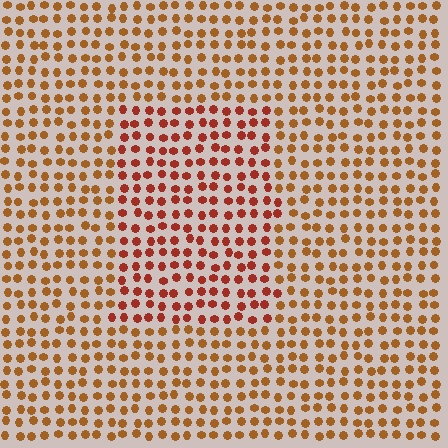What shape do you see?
I see a rectangle.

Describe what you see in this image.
The image is filled with small brown elements in a uniform arrangement. A rectangle-shaped region is visible where the elements are tinted to a slightly different hue, forming a subtle color boundary.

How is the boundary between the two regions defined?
The boundary is defined purely by a slight shift in hue (about 25 degrees). Spacing, size, and orientation are identical on both sides.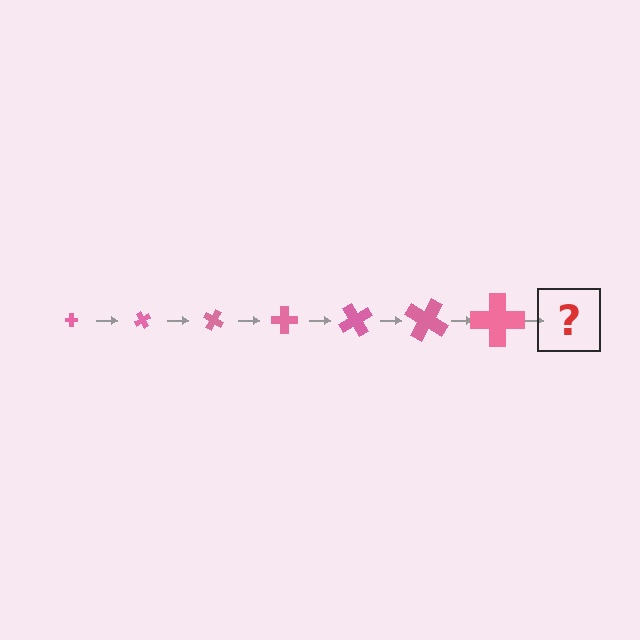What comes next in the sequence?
The next element should be a cross, larger than the previous one and rotated 420 degrees from the start.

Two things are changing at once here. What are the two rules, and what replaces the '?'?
The two rules are that the cross grows larger each step and it rotates 60 degrees each step. The '?' should be a cross, larger than the previous one and rotated 420 degrees from the start.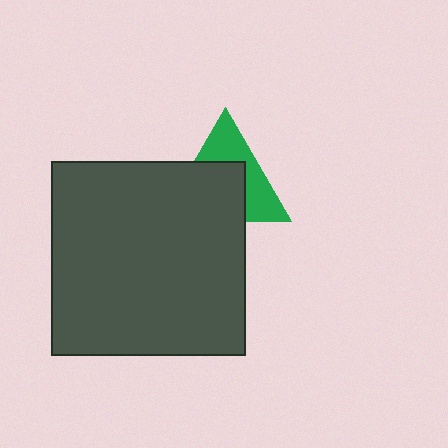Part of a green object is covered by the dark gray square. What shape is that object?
It is a triangle.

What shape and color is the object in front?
The object in front is a dark gray square.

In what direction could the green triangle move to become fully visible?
The green triangle could move up. That would shift it out from behind the dark gray square entirely.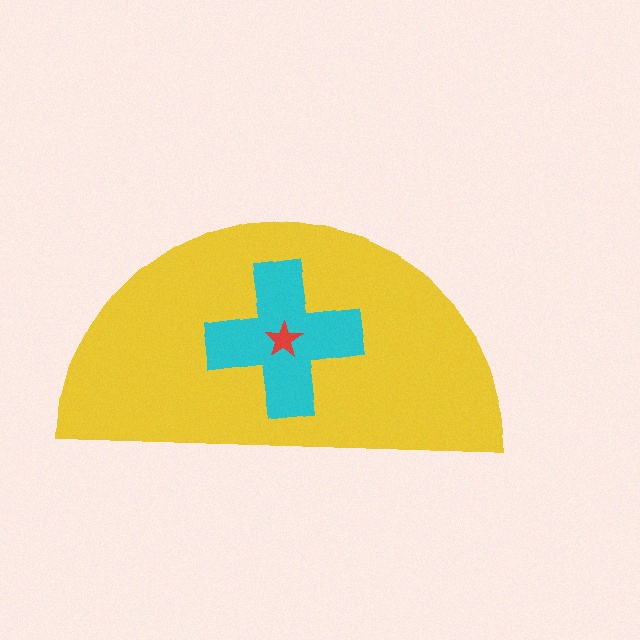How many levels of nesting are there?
3.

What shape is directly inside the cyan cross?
The red star.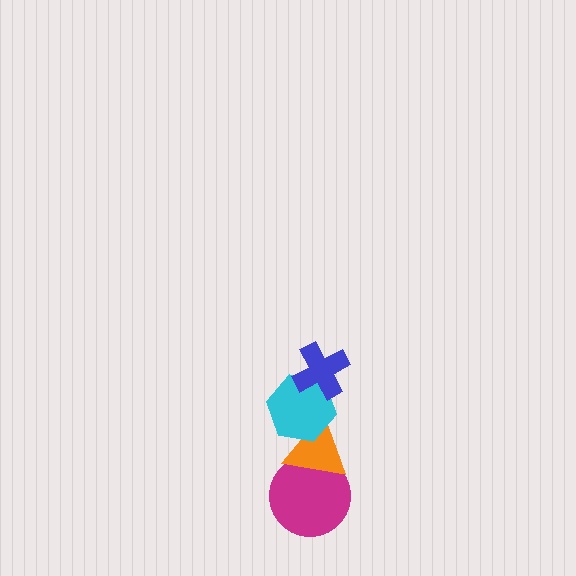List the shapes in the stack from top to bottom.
From top to bottom: the blue cross, the cyan hexagon, the orange triangle, the magenta circle.